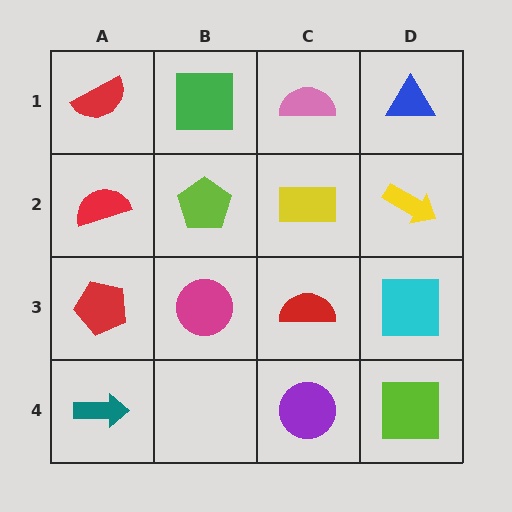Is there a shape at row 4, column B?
No, that cell is empty.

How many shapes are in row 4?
3 shapes.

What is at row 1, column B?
A green square.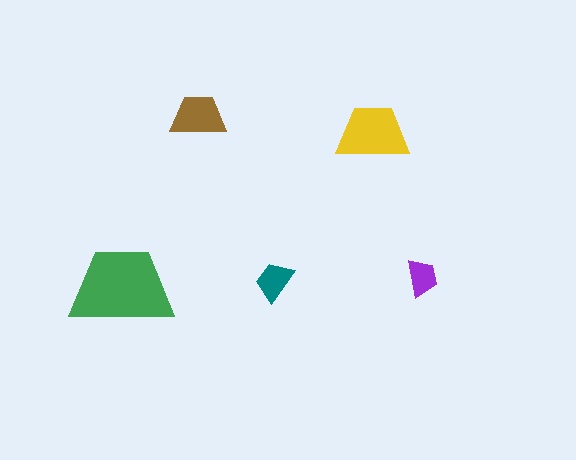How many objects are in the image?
There are 5 objects in the image.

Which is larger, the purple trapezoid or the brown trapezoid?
The brown one.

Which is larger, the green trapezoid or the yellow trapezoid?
The green one.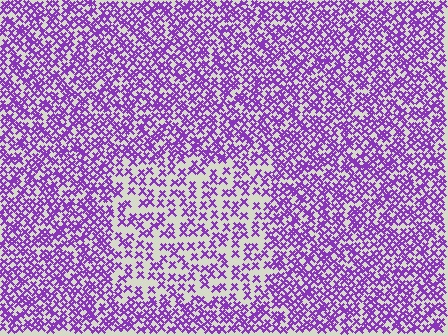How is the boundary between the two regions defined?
The boundary is defined by a change in element density (approximately 1.9x ratio). All elements are the same color, size, and shape.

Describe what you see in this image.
The image contains small purple elements arranged at two different densities. A rectangle-shaped region is visible where the elements are less densely packed than the surrounding area.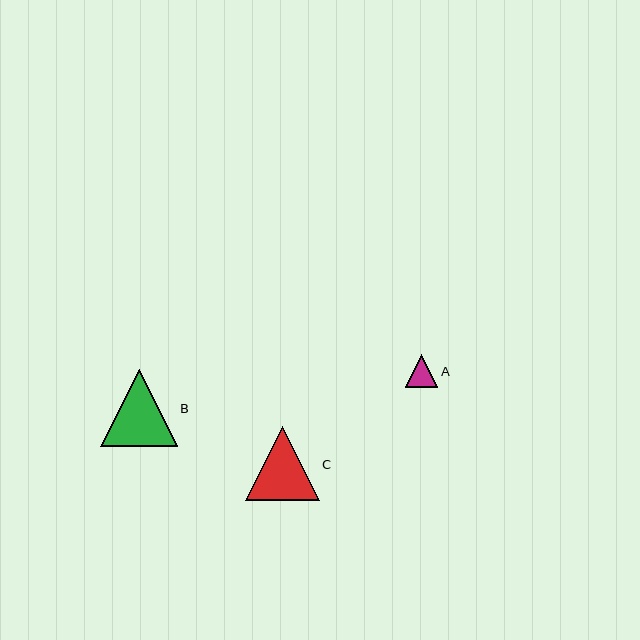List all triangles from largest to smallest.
From largest to smallest: B, C, A.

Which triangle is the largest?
Triangle B is the largest with a size of approximately 76 pixels.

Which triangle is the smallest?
Triangle A is the smallest with a size of approximately 33 pixels.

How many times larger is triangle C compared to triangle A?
Triangle C is approximately 2.2 times the size of triangle A.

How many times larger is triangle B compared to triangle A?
Triangle B is approximately 2.3 times the size of triangle A.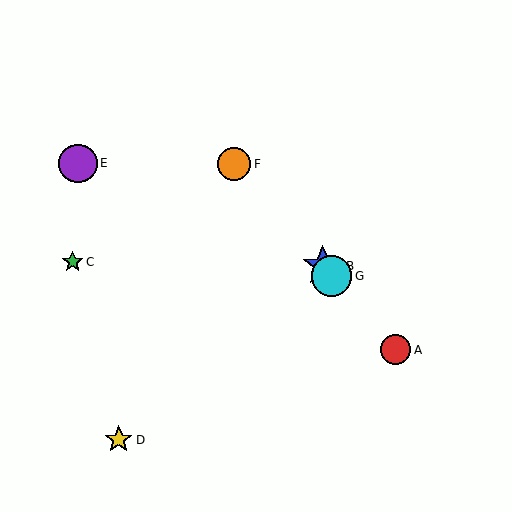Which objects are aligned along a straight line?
Objects A, B, F, G are aligned along a straight line.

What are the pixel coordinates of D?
Object D is at (119, 440).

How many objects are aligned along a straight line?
4 objects (A, B, F, G) are aligned along a straight line.